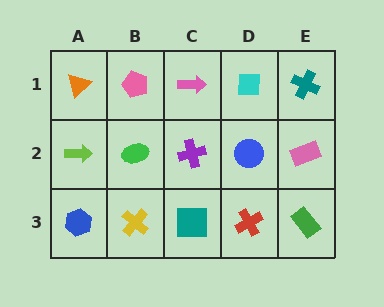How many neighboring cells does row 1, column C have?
3.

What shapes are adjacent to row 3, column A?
A lime arrow (row 2, column A), a yellow cross (row 3, column B).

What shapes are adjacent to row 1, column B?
A green ellipse (row 2, column B), an orange triangle (row 1, column A), a pink arrow (row 1, column C).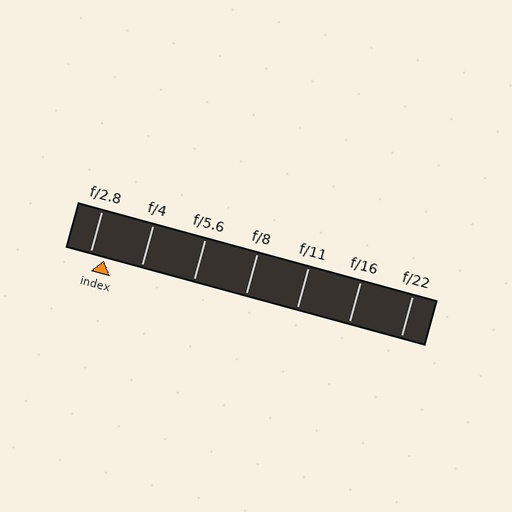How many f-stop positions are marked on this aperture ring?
There are 7 f-stop positions marked.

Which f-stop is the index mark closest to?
The index mark is closest to f/2.8.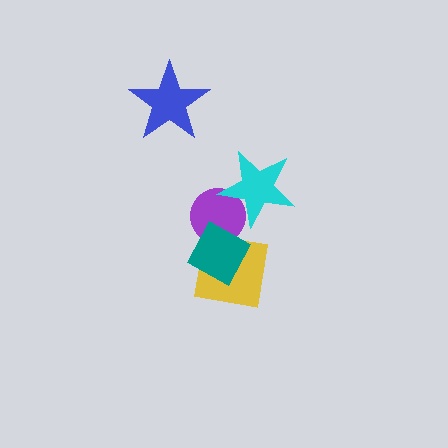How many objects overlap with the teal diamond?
2 objects overlap with the teal diamond.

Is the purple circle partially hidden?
Yes, it is partially covered by another shape.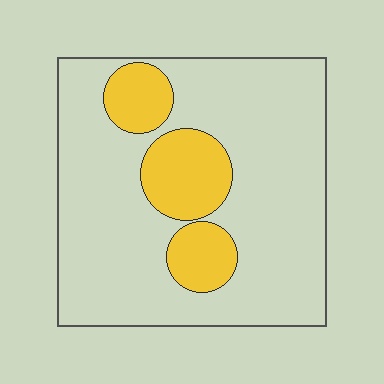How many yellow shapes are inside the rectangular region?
3.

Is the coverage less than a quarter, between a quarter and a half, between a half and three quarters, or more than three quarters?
Less than a quarter.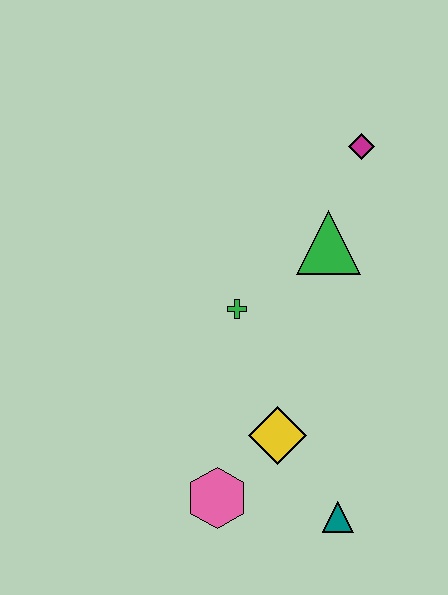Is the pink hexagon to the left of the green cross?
Yes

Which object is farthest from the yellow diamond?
The magenta diamond is farthest from the yellow diamond.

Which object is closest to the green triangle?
The magenta diamond is closest to the green triangle.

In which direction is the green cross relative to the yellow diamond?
The green cross is above the yellow diamond.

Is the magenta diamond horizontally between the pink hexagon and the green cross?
No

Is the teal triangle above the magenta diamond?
No